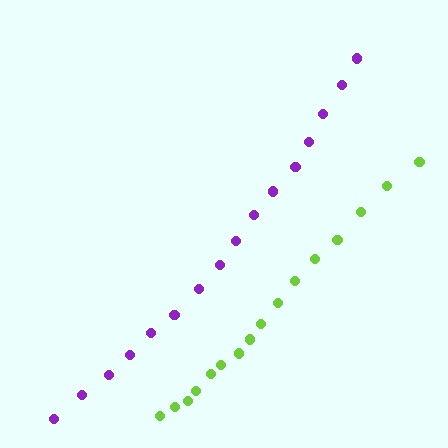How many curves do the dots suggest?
There are 2 distinct paths.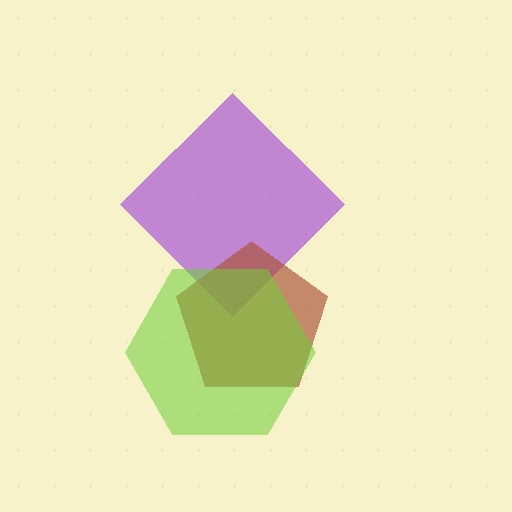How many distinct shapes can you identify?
There are 3 distinct shapes: a purple diamond, a brown pentagon, a lime hexagon.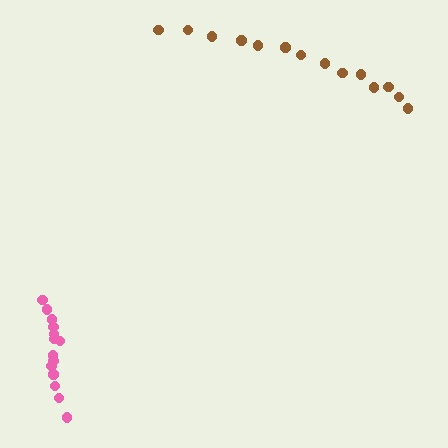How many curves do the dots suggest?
There are 2 distinct paths.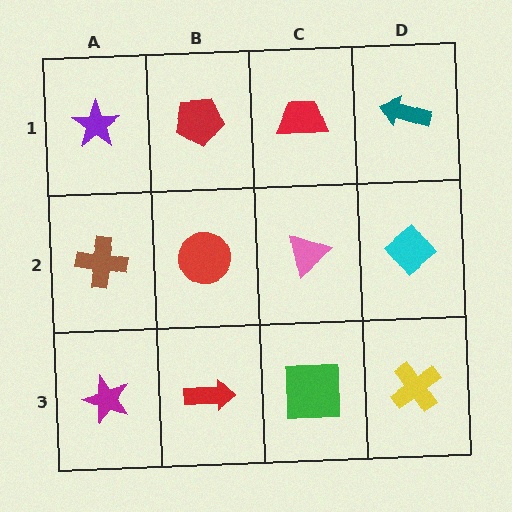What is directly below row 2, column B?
A red arrow.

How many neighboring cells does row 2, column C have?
4.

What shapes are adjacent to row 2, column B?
A red pentagon (row 1, column B), a red arrow (row 3, column B), a brown cross (row 2, column A), a pink triangle (row 2, column C).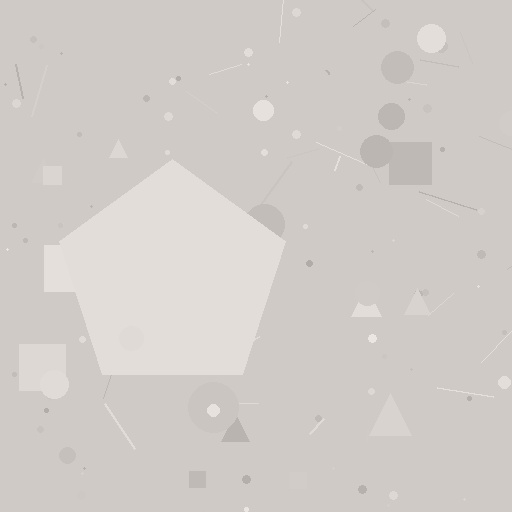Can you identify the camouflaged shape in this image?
The camouflaged shape is a pentagon.